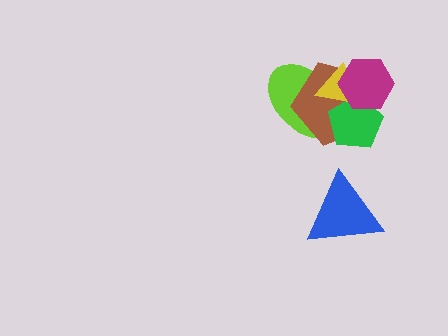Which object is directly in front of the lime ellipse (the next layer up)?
The brown pentagon is directly in front of the lime ellipse.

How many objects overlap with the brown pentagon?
4 objects overlap with the brown pentagon.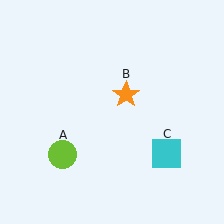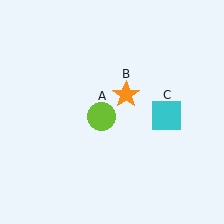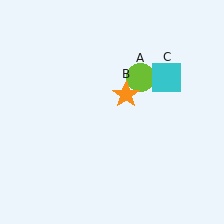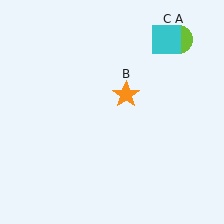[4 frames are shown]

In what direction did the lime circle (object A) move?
The lime circle (object A) moved up and to the right.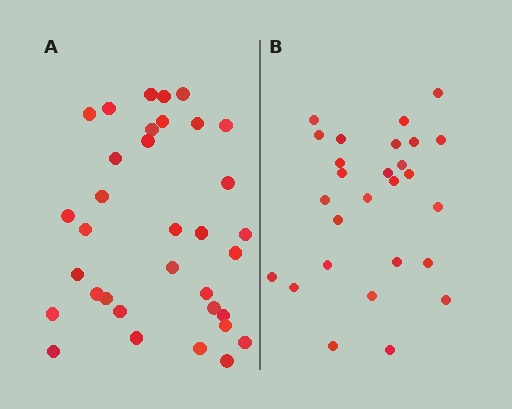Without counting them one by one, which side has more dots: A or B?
Region A (the left region) has more dots.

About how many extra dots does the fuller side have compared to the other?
Region A has roughly 8 or so more dots than region B.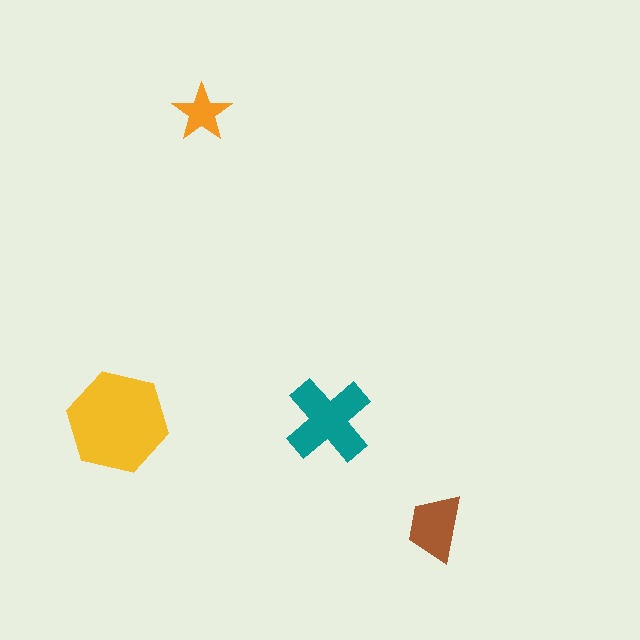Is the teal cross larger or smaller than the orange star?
Larger.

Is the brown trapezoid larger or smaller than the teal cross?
Smaller.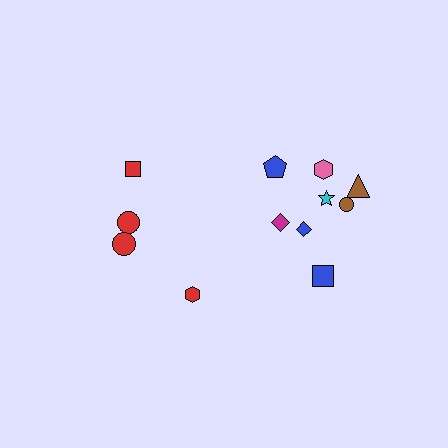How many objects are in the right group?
There are 8 objects.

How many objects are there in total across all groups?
There are 12 objects.